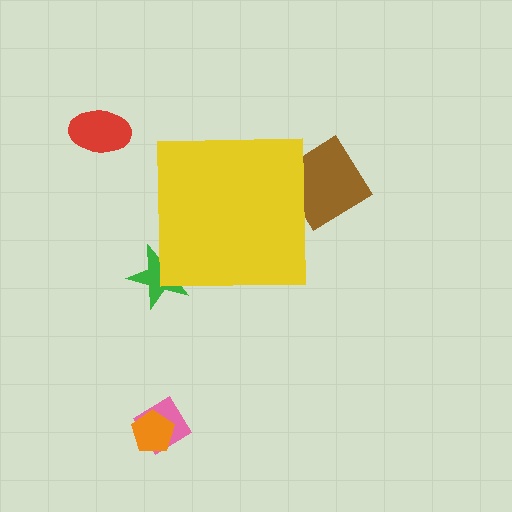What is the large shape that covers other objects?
A yellow square.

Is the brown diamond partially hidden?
Yes, the brown diamond is partially hidden behind the yellow square.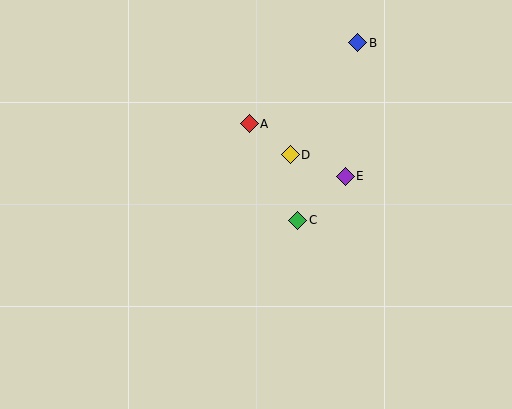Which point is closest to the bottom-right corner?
Point C is closest to the bottom-right corner.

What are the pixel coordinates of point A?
Point A is at (249, 124).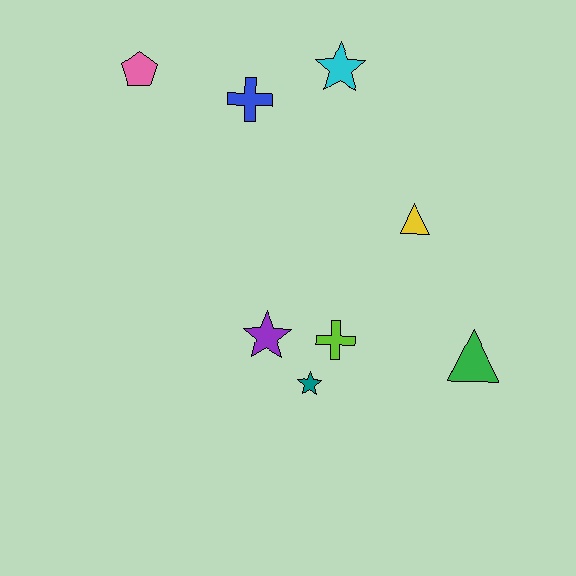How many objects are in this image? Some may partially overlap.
There are 8 objects.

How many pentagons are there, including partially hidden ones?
There is 1 pentagon.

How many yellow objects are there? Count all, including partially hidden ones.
There is 1 yellow object.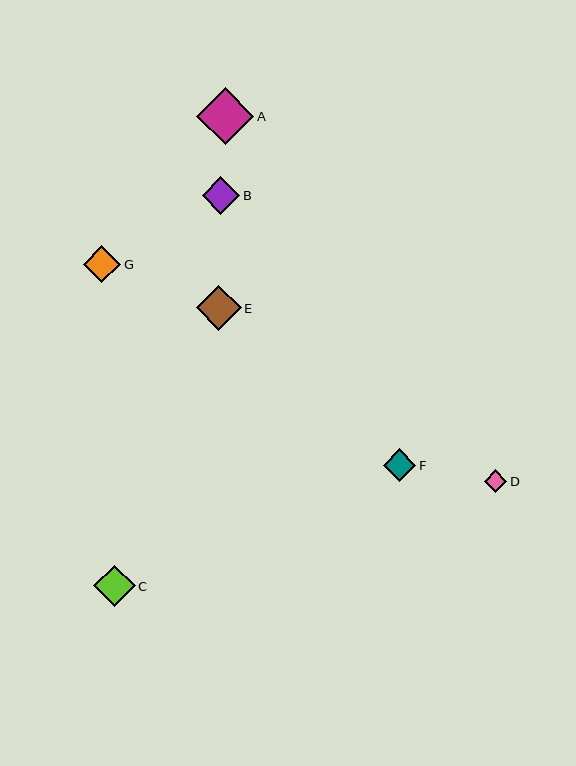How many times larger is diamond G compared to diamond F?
Diamond G is approximately 1.1 times the size of diamond F.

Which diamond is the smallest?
Diamond D is the smallest with a size of approximately 22 pixels.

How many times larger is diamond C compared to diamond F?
Diamond C is approximately 1.3 times the size of diamond F.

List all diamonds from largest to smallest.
From largest to smallest: A, E, C, G, B, F, D.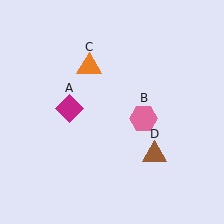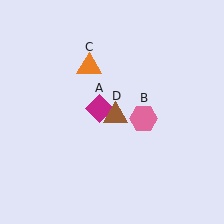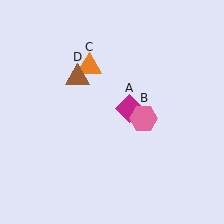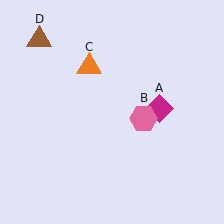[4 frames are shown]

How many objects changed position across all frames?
2 objects changed position: magenta diamond (object A), brown triangle (object D).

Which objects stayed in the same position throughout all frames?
Pink hexagon (object B) and orange triangle (object C) remained stationary.